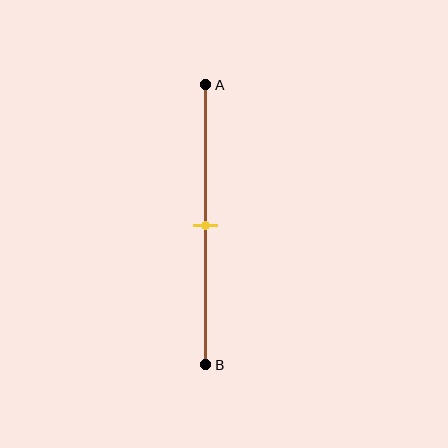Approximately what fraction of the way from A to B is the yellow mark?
The yellow mark is approximately 50% of the way from A to B.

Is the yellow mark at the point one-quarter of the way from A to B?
No, the mark is at about 50% from A, not at the 25% one-quarter point.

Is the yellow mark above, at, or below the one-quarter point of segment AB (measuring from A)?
The yellow mark is below the one-quarter point of segment AB.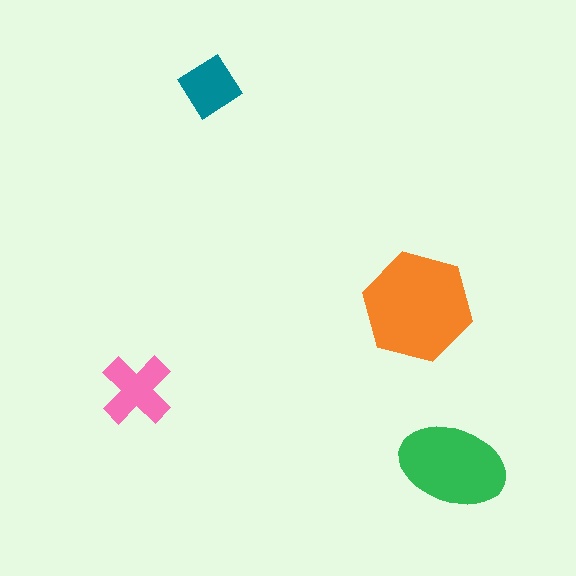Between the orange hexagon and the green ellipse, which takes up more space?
The orange hexagon.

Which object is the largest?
The orange hexagon.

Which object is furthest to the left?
The pink cross is leftmost.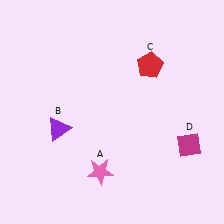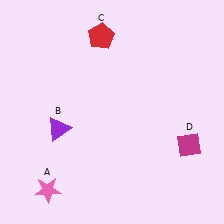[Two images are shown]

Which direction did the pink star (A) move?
The pink star (A) moved left.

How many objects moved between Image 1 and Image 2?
2 objects moved between the two images.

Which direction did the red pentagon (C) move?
The red pentagon (C) moved left.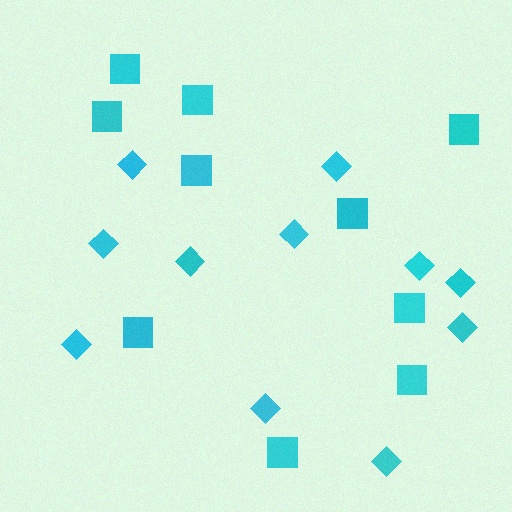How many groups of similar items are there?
There are 2 groups: one group of squares (10) and one group of diamonds (11).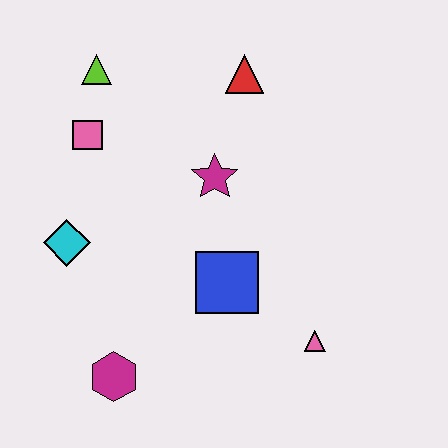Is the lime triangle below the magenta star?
No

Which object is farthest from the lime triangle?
The pink triangle is farthest from the lime triangle.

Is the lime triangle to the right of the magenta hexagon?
No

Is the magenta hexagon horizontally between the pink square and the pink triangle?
Yes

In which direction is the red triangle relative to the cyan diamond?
The red triangle is to the right of the cyan diamond.